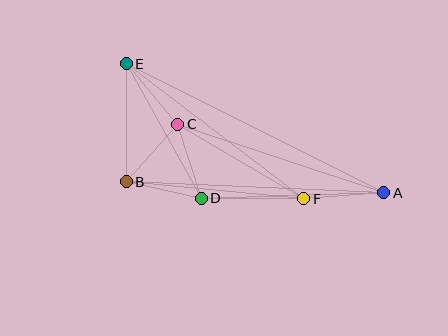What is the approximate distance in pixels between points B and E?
The distance between B and E is approximately 118 pixels.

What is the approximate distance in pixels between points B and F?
The distance between B and F is approximately 178 pixels.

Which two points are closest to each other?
Points B and D are closest to each other.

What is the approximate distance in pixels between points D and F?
The distance between D and F is approximately 102 pixels.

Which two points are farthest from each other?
Points A and E are farthest from each other.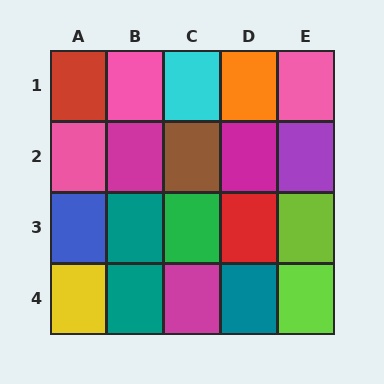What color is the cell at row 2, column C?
Brown.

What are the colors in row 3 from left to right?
Blue, teal, green, red, lime.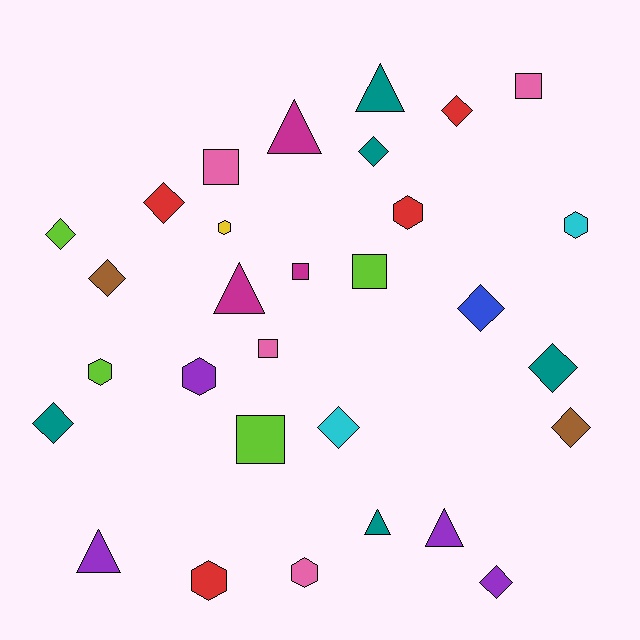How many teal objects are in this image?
There are 5 teal objects.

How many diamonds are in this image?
There are 11 diamonds.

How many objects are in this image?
There are 30 objects.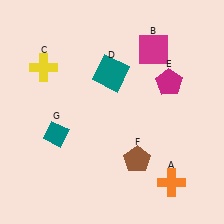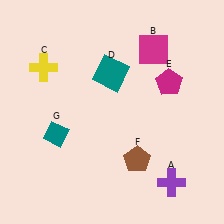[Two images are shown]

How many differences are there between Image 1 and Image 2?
There is 1 difference between the two images.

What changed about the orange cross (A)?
In Image 1, A is orange. In Image 2, it changed to purple.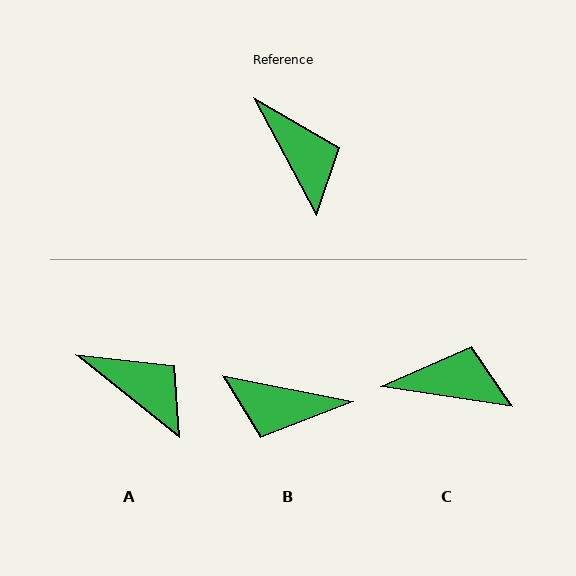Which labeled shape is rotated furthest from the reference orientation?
B, about 129 degrees away.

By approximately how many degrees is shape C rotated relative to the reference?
Approximately 53 degrees counter-clockwise.